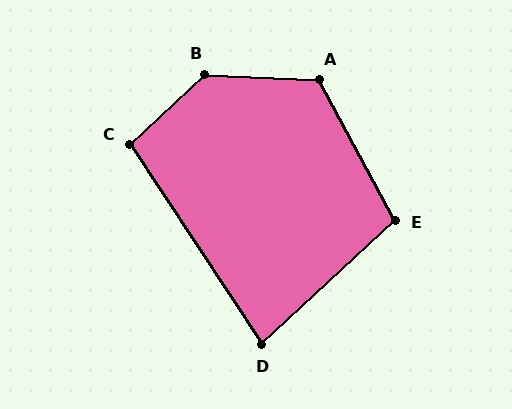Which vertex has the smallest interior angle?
D, at approximately 81 degrees.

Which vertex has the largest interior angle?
B, at approximately 134 degrees.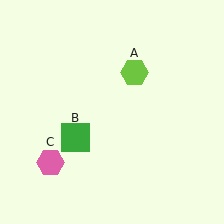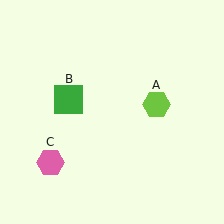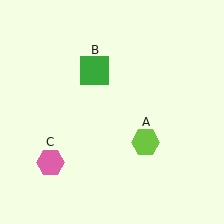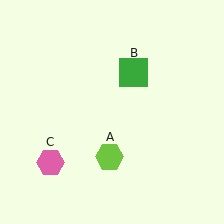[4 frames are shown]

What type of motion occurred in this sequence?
The lime hexagon (object A), green square (object B) rotated clockwise around the center of the scene.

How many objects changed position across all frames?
2 objects changed position: lime hexagon (object A), green square (object B).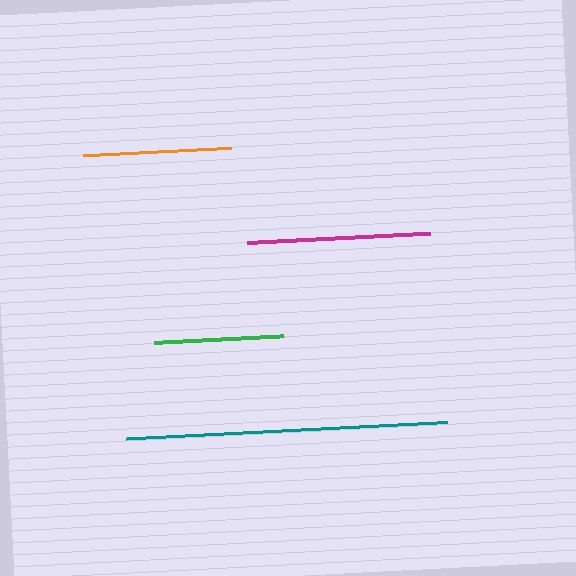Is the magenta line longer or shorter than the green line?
The magenta line is longer than the green line.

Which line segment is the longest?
The teal line is the longest at approximately 322 pixels.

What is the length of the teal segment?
The teal segment is approximately 322 pixels long.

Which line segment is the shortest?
The green line is the shortest at approximately 130 pixels.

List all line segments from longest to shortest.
From longest to shortest: teal, magenta, orange, green.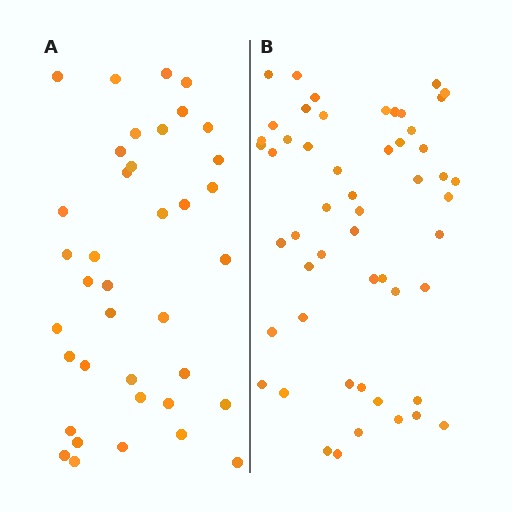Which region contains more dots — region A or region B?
Region B (the right region) has more dots.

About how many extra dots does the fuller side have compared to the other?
Region B has approximately 15 more dots than region A.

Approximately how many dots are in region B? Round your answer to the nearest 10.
About 50 dots. (The exact count is 53, which rounds to 50.)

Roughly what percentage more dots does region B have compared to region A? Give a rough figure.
About 40% more.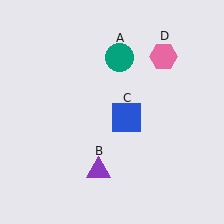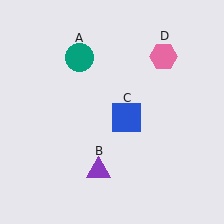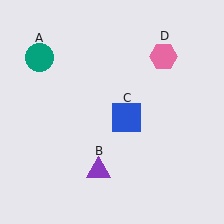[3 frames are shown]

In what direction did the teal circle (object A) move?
The teal circle (object A) moved left.